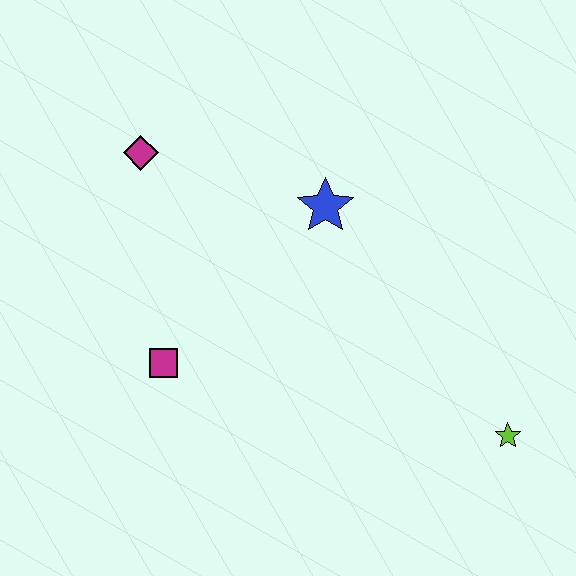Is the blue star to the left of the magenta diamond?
No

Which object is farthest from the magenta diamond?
The lime star is farthest from the magenta diamond.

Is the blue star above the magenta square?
Yes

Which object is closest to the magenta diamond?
The blue star is closest to the magenta diamond.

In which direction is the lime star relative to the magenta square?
The lime star is to the right of the magenta square.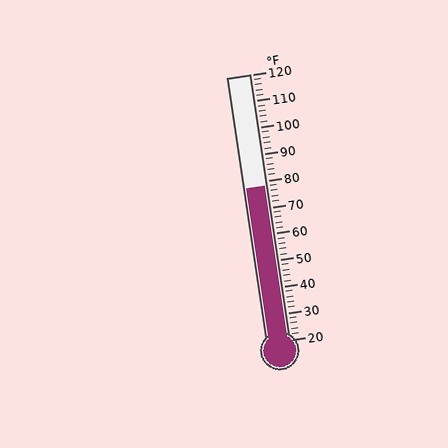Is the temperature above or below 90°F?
The temperature is below 90°F.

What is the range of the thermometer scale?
The thermometer scale ranges from 20°F to 120°F.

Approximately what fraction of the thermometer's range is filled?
The thermometer is filled to approximately 60% of its range.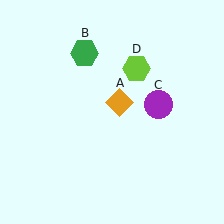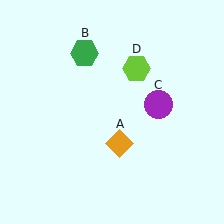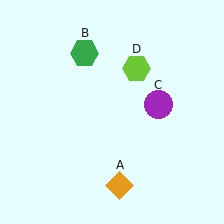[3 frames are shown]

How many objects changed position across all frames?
1 object changed position: orange diamond (object A).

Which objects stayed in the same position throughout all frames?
Green hexagon (object B) and purple circle (object C) and lime hexagon (object D) remained stationary.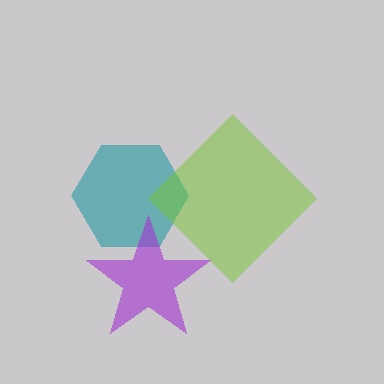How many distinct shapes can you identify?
There are 3 distinct shapes: a teal hexagon, a purple star, a lime diamond.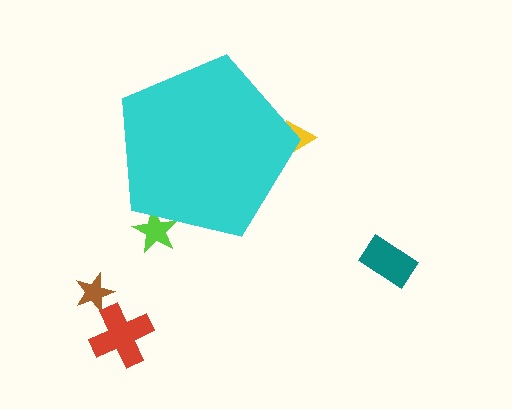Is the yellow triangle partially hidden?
Yes, the yellow triangle is partially hidden behind the cyan pentagon.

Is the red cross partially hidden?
No, the red cross is fully visible.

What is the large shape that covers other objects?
A cyan pentagon.